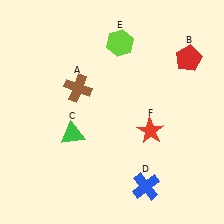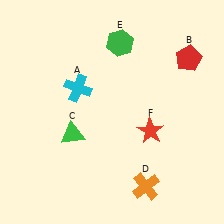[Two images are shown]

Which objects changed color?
A changed from brown to cyan. D changed from blue to orange. E changed from lime to green.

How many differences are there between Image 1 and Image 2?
There are 3 differences between the two images.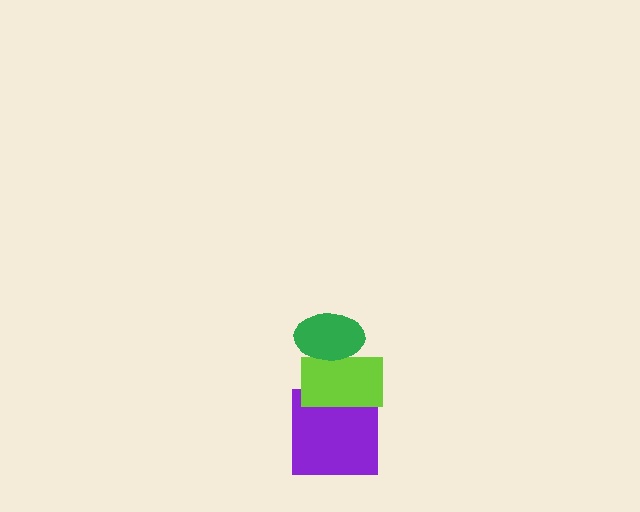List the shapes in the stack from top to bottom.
From top to bottom: the green ellipse, the lime rectangle, the purple square.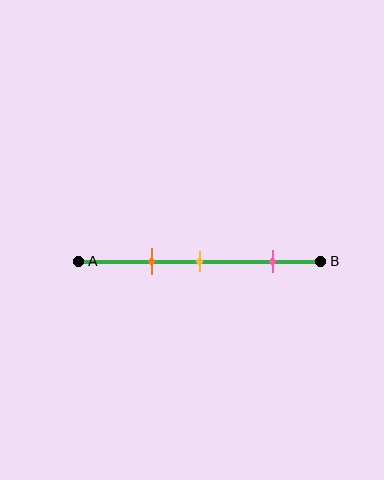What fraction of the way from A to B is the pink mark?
The pink mark is approximately 80% (0.8) of the way from A to B.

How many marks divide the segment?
There are 3 marks dividing the segment.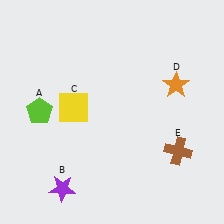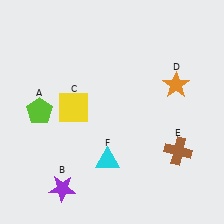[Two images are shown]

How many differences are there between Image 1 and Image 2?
There is 1 difference between the two images.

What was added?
A cyan triangle (F) was added in Image 2.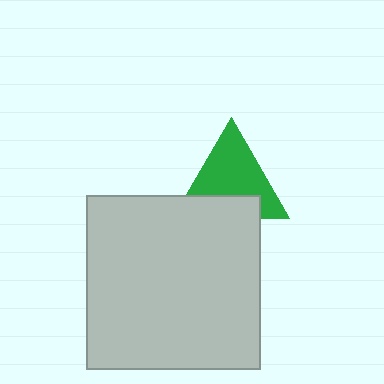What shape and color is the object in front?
The object in front is a light gray square.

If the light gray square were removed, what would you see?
You would see the complete green triangle.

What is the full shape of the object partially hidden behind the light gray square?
The partially hidden object is a green triangle.